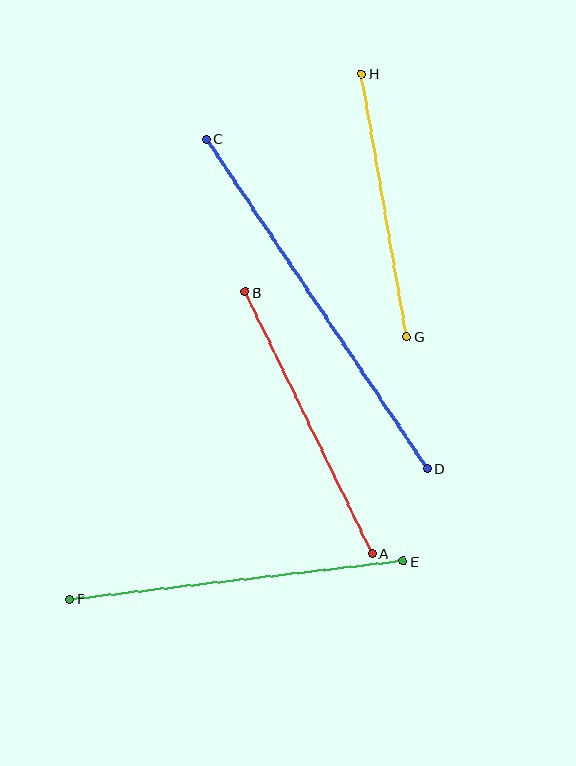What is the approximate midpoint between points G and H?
The midpoint is at approximately (384, 205) pixels.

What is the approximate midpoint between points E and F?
The midpoint is at approximately (236, 580) pixels.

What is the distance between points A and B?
The distance is approximately 290 pixels.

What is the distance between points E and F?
The distance is approximately 336 pixels.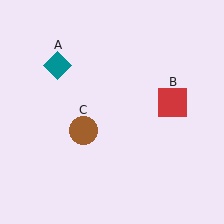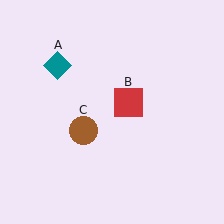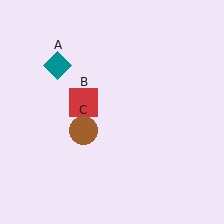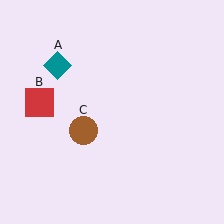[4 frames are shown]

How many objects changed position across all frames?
1 object changed position: red square (object B).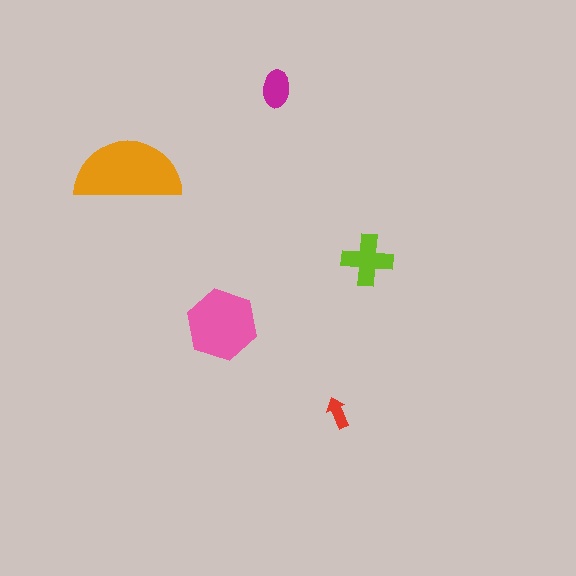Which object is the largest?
The orange semicircle.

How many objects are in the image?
There are 5 objects in the image.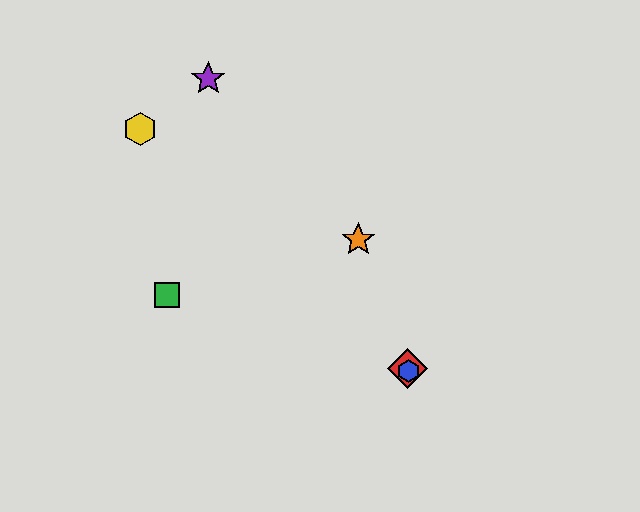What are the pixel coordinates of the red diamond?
The red diamond is at (408, 369).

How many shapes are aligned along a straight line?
3 shapes (the red diamond, the blue hexagon, the orange star) are aligned along a straight line.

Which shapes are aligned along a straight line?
The red diamond, the blue hexagon, the orange star are aligned along a straight line.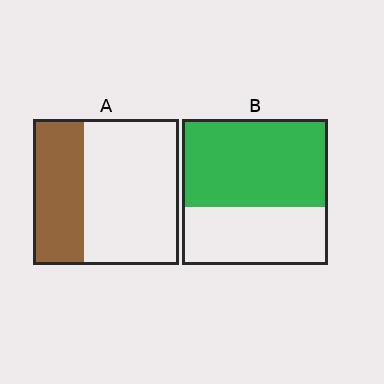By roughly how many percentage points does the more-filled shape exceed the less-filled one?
By roughly 25 percentage points (B over A).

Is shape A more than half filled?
No.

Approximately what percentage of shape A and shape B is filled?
A is approximately 35% and B is approximately 60%.